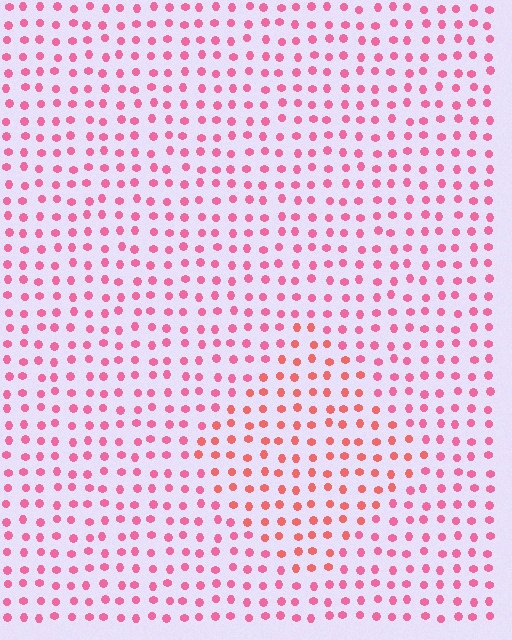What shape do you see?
I see a diamond.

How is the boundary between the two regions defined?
The boundary is defined purely by a slight shift in hue (about 24 degrees). Spacing, size, and orientation are identical on both sides.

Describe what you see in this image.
The image is filled with small pink elements in a uniform arrangement. A diamond-shaped region is visible where the elements are tinted to a slightly different hue, forming a subtle color boundary.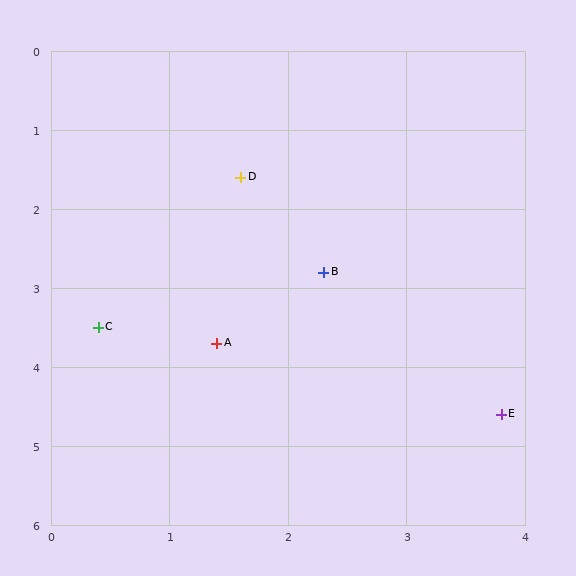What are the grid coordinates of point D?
Point D is at approximately (1.6, 1.6).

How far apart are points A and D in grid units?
Points A and D are about 2.1 grid units apart.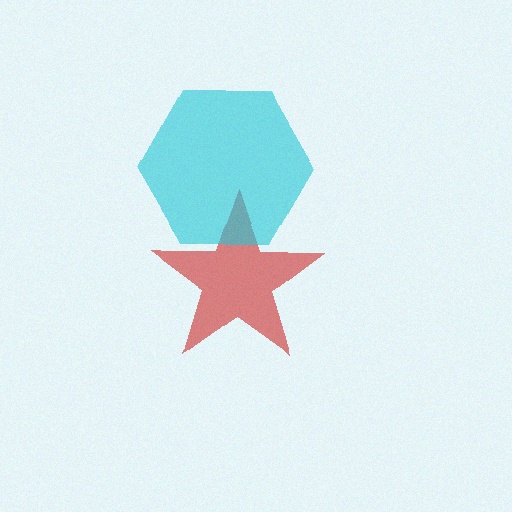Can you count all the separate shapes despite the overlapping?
Yes, there are 2 separate shapes.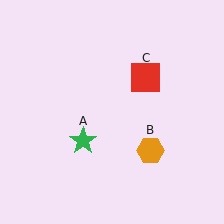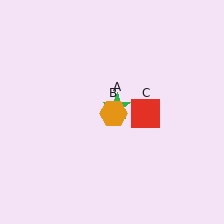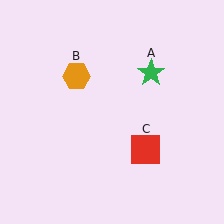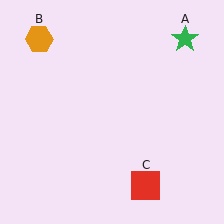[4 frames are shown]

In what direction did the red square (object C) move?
The red square (object C) moved down.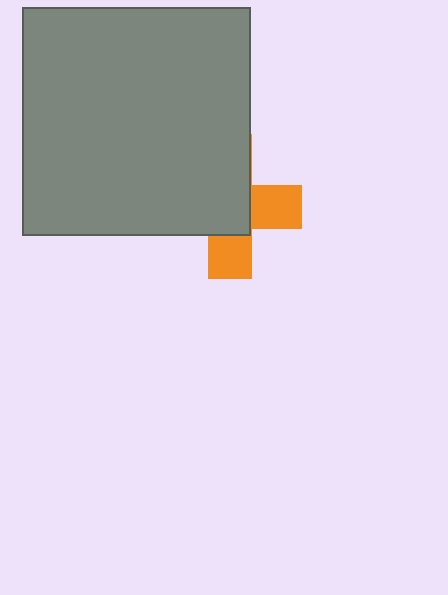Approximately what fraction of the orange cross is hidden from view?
Roughly 62% of the orange cross is hidden behind the gray square.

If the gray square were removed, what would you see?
You would see the complete orange cross.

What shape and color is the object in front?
The object in front is a gray square.